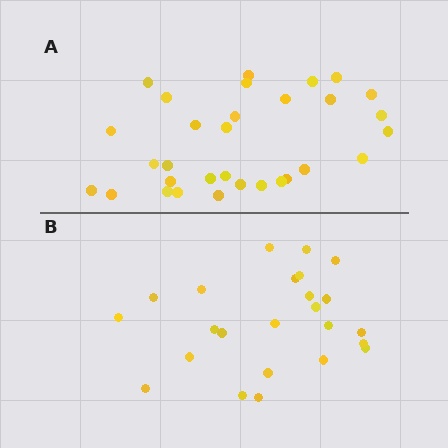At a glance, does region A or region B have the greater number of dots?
Region A (the top region) has more dots.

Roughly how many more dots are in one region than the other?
Region A has roughly 8 or so more dots than region B.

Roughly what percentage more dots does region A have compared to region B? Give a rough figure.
About 30% more.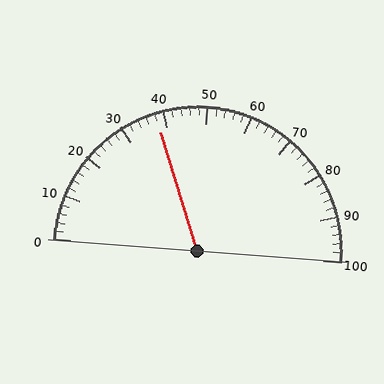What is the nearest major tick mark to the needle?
The nearest major tick mark is 40.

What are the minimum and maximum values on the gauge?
The gauge ranges from 0 to 100.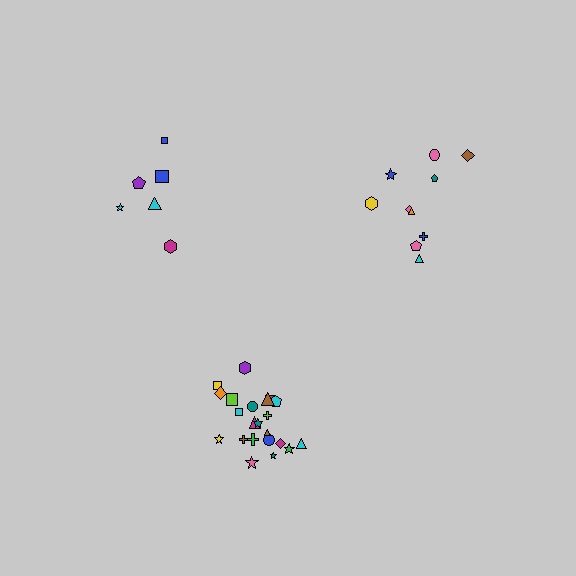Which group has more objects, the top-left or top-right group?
The top-right group.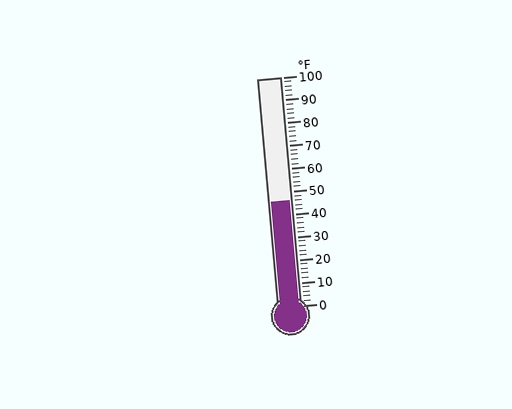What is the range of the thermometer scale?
The thermometer scale ranges from 0°F to 100°F.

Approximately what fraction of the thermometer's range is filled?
The thermometer is filled to approximately 45% of its range.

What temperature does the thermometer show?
The thermometer shows approximately 46°F.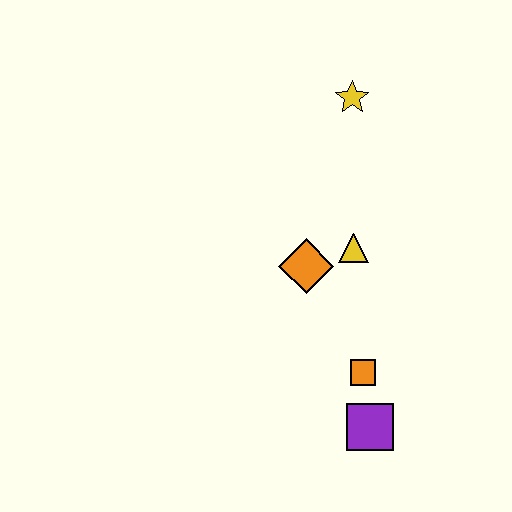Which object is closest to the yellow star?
The yellow triangle is closest to the yellow star.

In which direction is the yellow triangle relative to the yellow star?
The yellow triangle is below the yellow star.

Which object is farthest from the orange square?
The yellow star is farthest from the orange square.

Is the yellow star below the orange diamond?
No